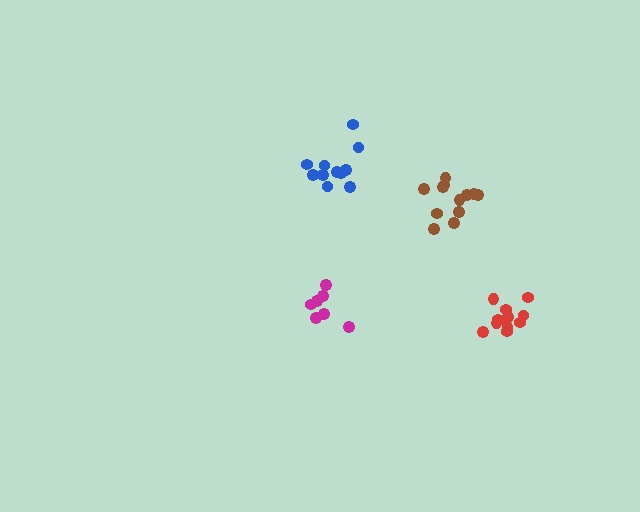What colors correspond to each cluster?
The clusters are colored: blue, red, magenta, brown.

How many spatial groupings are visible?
There are 4 spatial groupings.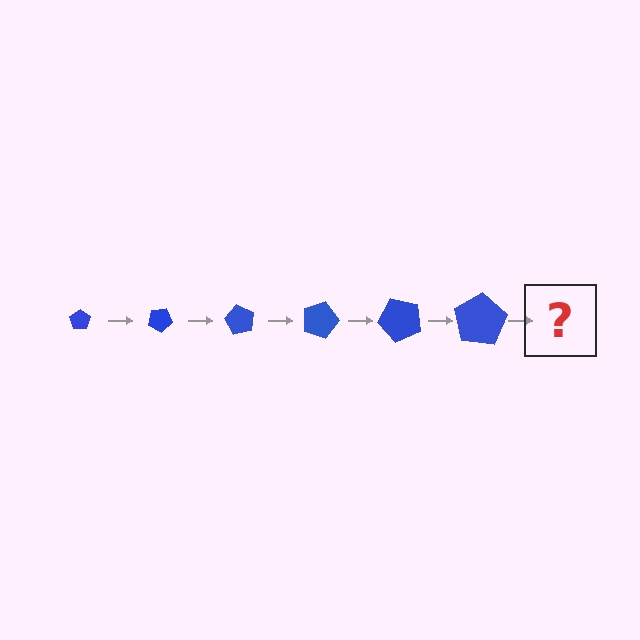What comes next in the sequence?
The next element should be a pentagon, larger than the previous one and rotated 180 degrees from the start.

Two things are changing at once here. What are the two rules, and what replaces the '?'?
The two rules are that the pentagon grows larger each step and it rotates 30 degrees each step. The '?' should be a pentagon, larger than the previous one and rotated 180 degrees from the start.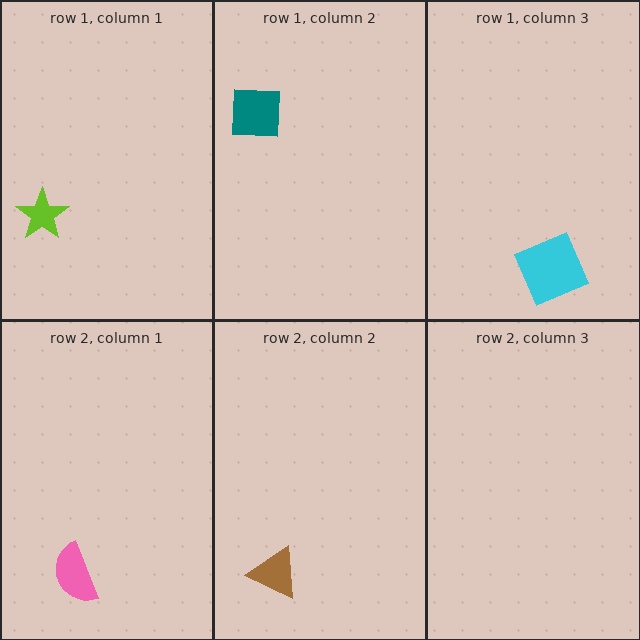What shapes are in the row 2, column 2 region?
The brown triangle.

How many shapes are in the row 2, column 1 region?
1.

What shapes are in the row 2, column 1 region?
The pink semicircle.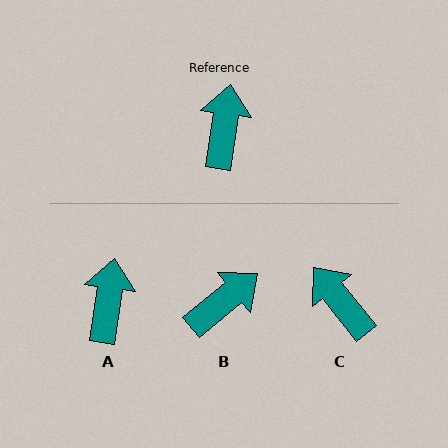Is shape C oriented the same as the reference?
No, it is off by about 47 degrees.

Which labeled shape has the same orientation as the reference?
A.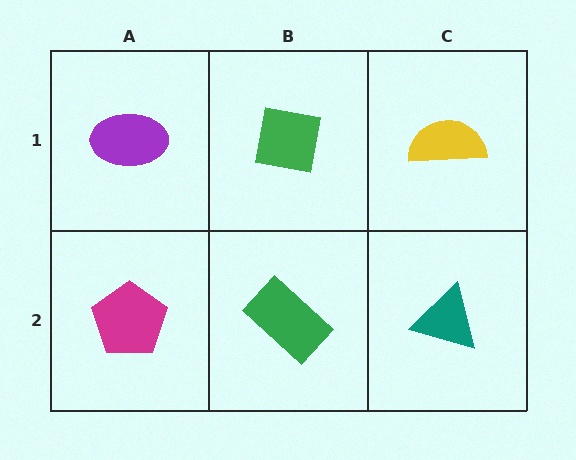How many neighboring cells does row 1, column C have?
2.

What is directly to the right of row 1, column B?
A yellow semicircle.